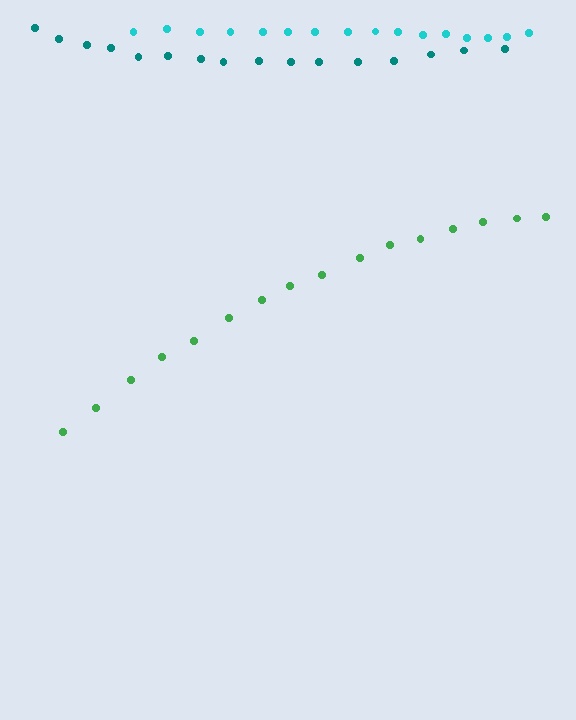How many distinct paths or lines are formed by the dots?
There are 3 distinct paths.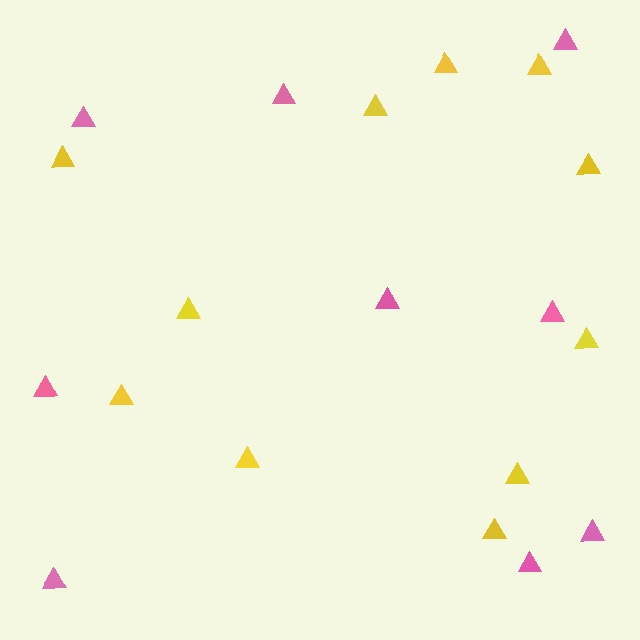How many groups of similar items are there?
There are 2 groups: one group of yellow triangles (11) and one group of pink triangles (9).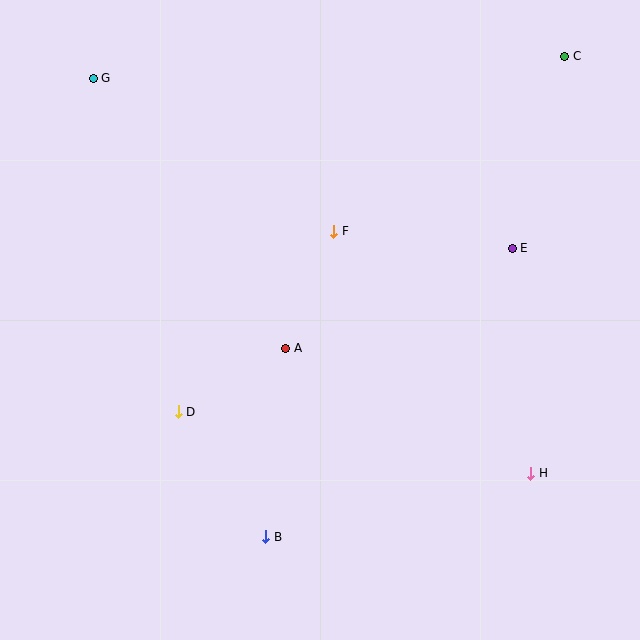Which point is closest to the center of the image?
Point A at (286, 348) is closest to the center.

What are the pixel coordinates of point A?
Point A is at (286, 348).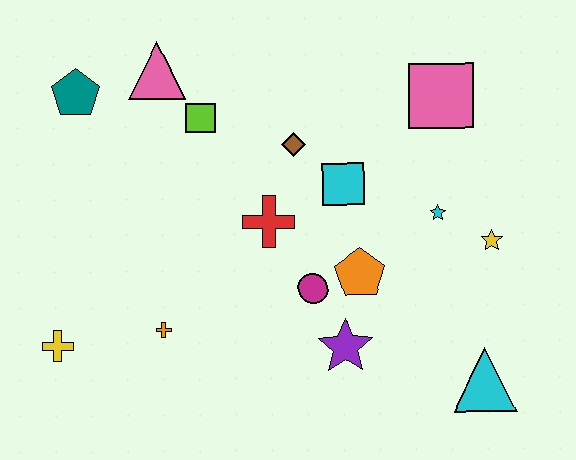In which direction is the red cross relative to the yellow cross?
The red cross is to the right of the yellow cross.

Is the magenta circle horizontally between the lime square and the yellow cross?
No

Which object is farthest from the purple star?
The teal pentagon is farthest from the purple star.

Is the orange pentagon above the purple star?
Yes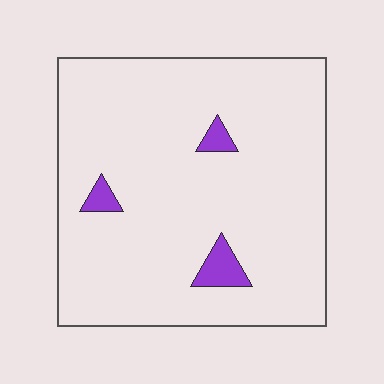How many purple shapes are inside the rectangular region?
3.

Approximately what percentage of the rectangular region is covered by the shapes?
Approximately 5%.